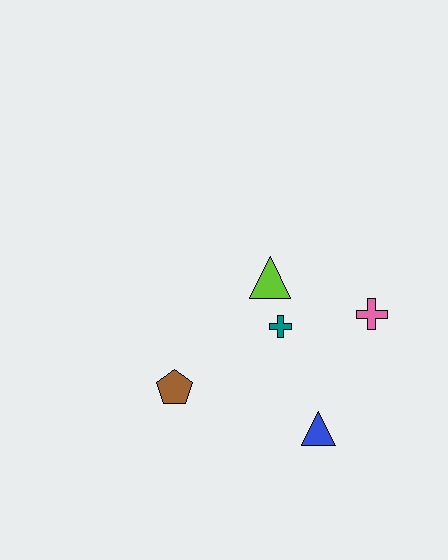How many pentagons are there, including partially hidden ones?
There is 1 pentagon.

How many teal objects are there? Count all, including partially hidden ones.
There is 1 teal object.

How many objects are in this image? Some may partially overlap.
There are 5 objects.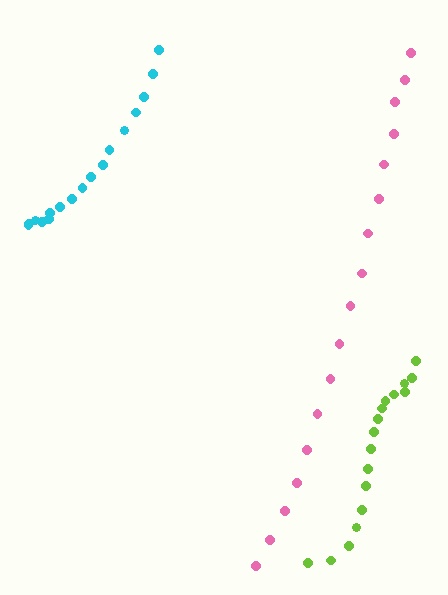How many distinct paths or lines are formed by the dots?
There are 3 distinct paths.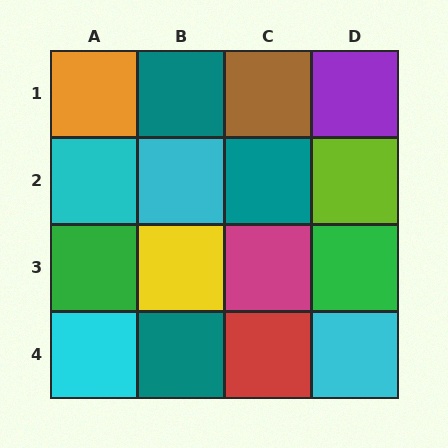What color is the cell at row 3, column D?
Green.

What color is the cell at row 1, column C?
Brown.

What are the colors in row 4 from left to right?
Cyan, teal, red, cyan.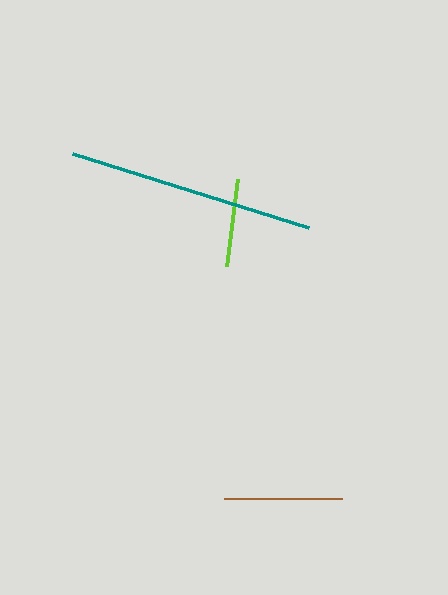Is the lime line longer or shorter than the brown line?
The brown line is longer than the lime line.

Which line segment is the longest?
The teal line is the longest at approximately 247 pixels.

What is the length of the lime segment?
The lime segment is approximately 88 pixels long.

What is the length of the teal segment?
The teal segment is approximately 247 pixels long.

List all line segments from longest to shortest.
From longest to shortest: teal, brown, lime.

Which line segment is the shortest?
The lime line is the shortest at approximately 88 pixels.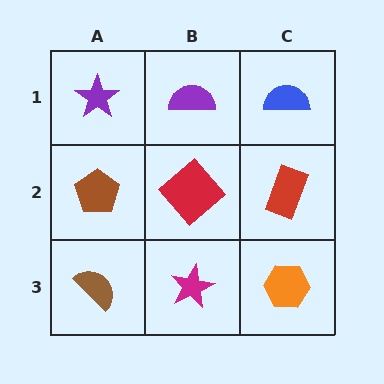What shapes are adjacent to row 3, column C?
A red rectangle (row 2, column C), a magenta star (row 3, column B).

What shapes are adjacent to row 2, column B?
A purple semicircle (row 1, column B), a magenta star (row 3, column B), a brown pentagon (row 2, column A), a red rectangle (row 2, column C).